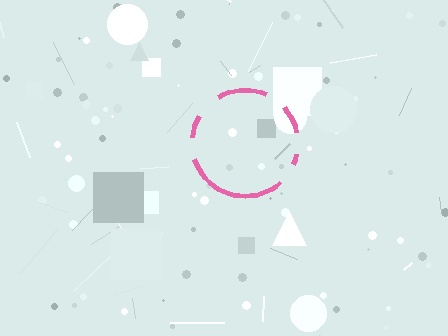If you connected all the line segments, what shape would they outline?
They would outline a circle.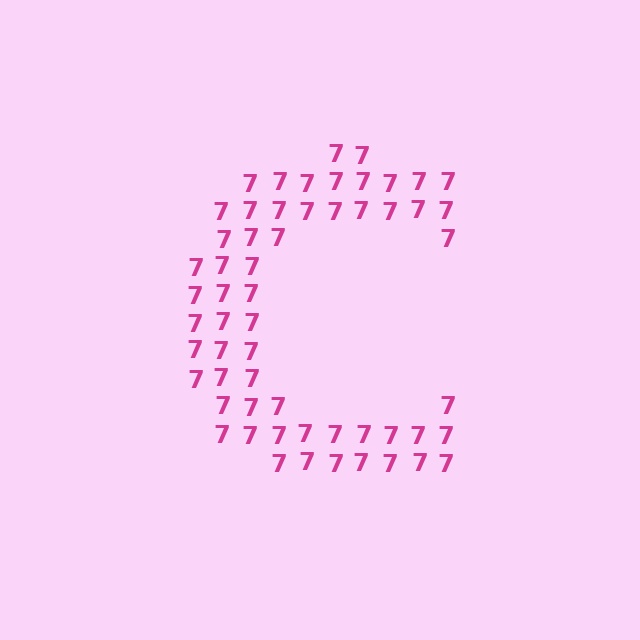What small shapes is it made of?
It is made of small digit 7's.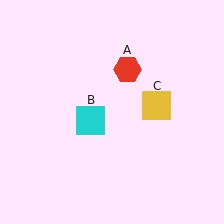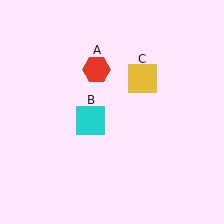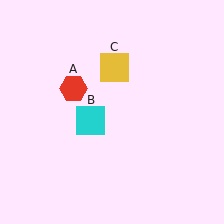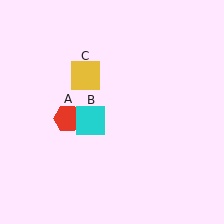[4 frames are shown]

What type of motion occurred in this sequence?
The red hexagon (object A), yellow square (object C) rotated counterclockwise around the center of the scene.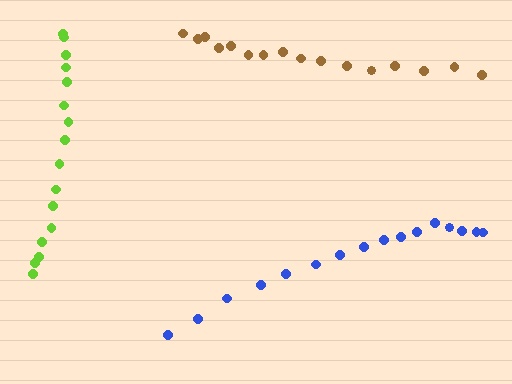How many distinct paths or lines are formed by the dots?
There are 3 distinct paths.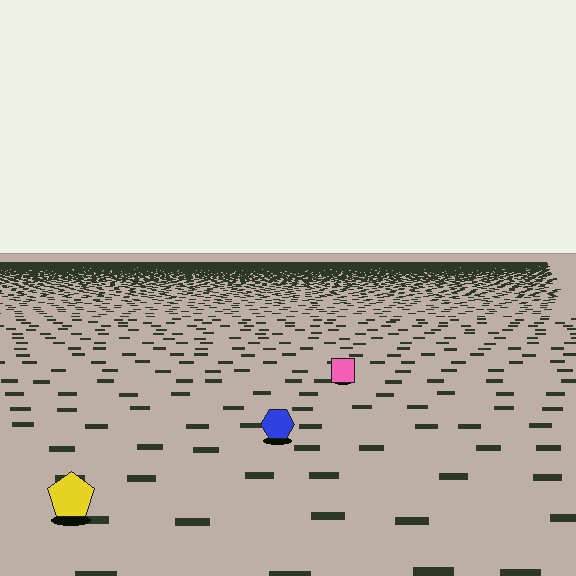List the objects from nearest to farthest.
From nearest to farthest: the yellow pentagon, the blue hexagon, the pink square.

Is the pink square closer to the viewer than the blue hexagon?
No. The blue hexagon is closer — you can tell from the texture gradient: the ground texture is coarser near it.